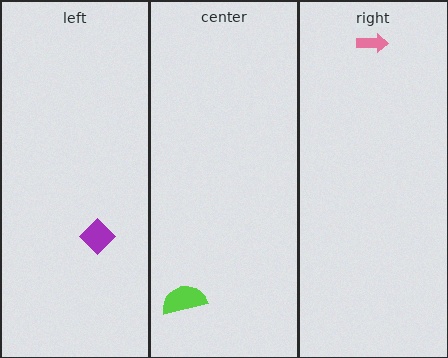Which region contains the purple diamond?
The left region.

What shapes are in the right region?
The pink arrow.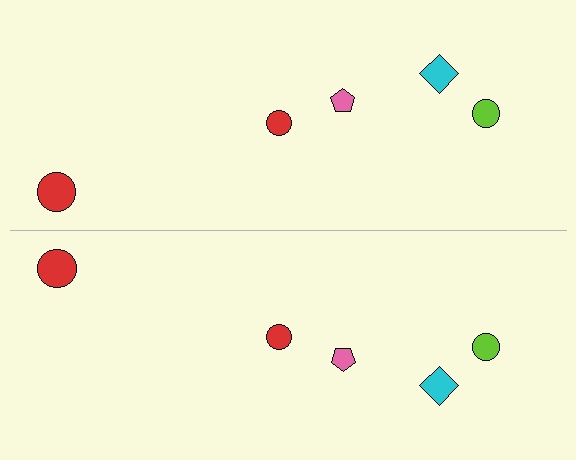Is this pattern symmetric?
Yes, this pattern has bilateral (reflection) symmetry.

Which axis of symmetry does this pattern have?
The pattern has a horizontal axis of symmetry running through the center of the image.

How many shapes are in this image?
There are 10 shapes in this image.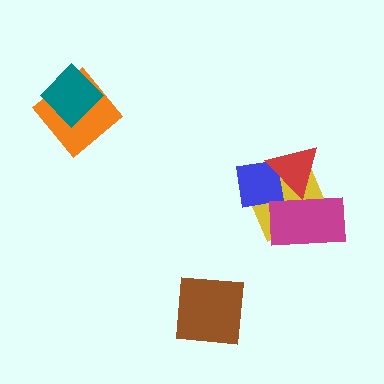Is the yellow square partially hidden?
Yes, it is partially covered by another shape.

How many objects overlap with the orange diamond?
1 object overlaps with the orange diamond.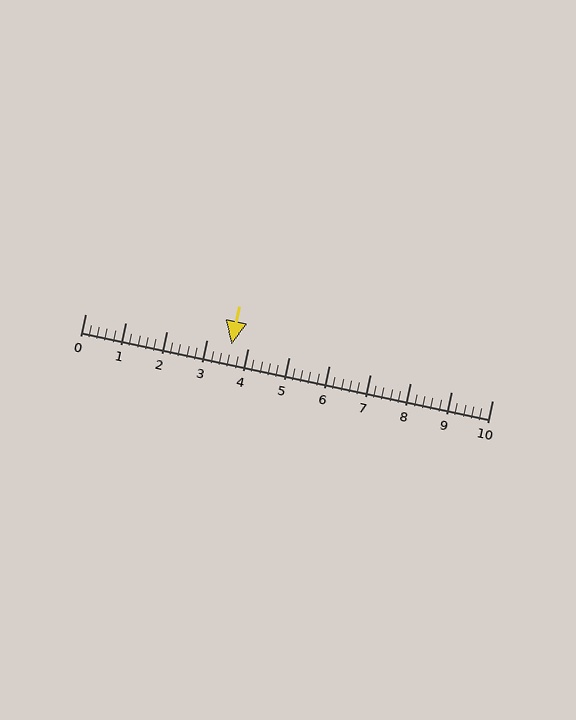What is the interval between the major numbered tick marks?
The major tick marks are spaced 1 units apart.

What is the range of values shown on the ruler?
The ruler shows values from 0 to 10.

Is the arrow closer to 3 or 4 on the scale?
The arrow is closer to 4.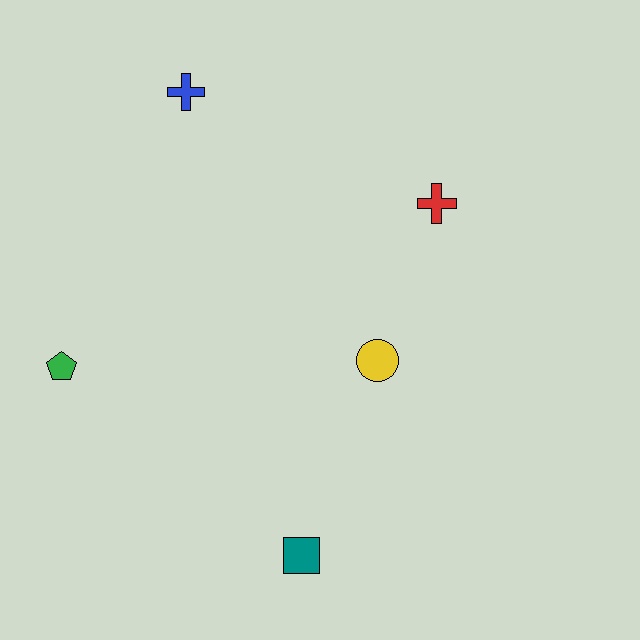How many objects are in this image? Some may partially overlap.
There are 5 objects.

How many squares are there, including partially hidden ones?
There is 1 square.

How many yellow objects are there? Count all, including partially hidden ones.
There is 1 yellow object.